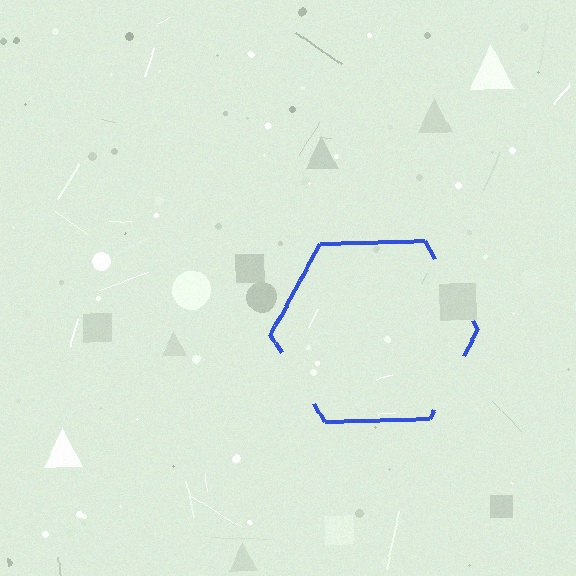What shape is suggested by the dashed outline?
The dashed outline suggests a hexagon.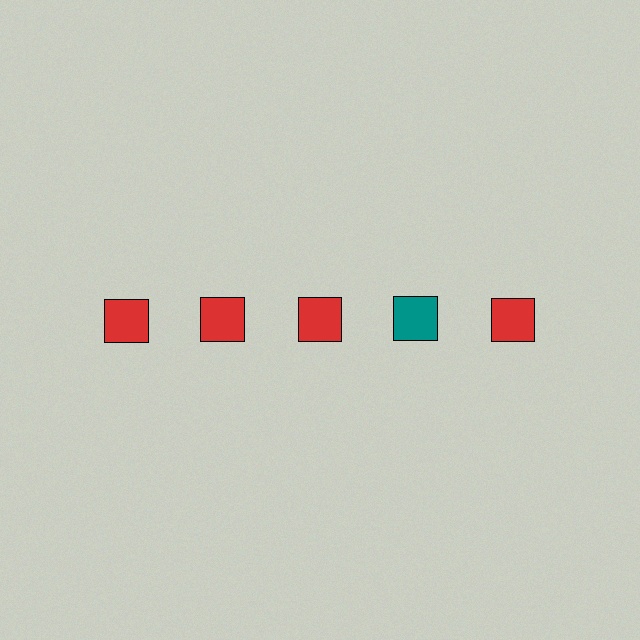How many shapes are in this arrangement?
There are 5 shapes arranged in a grid pattern.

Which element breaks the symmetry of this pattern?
The teal square in the top row, second from right column breaks the symmetry. All other shapes are red squares.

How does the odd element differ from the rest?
It has a different color: teal instead of red.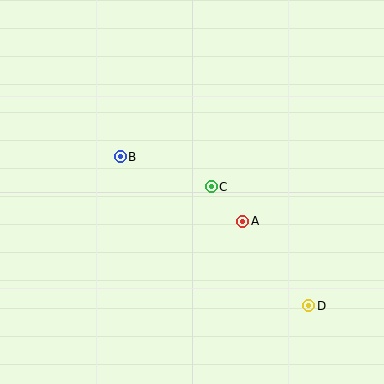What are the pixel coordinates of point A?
Point A is at (243, 221).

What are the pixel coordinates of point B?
Point B is at (120, 157).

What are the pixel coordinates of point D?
Point D is at (309, 306).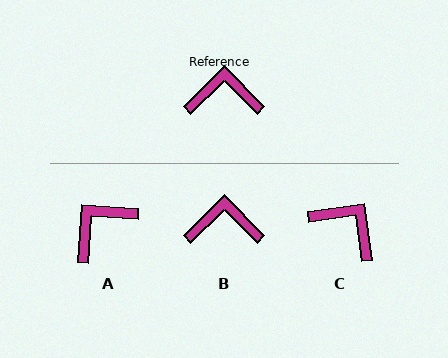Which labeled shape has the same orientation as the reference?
B.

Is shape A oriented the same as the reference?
No, it is off by about 41 degrees.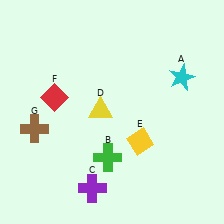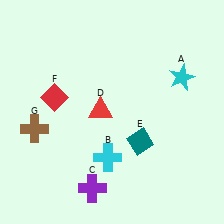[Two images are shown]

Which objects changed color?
B changed from green to cyan. D changed from yellow to red. E changed from yellow to teal.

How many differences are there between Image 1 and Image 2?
There are 3 differences between the two images.